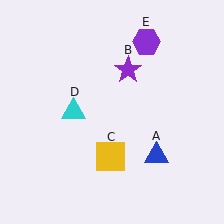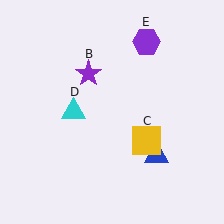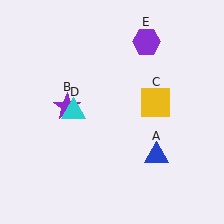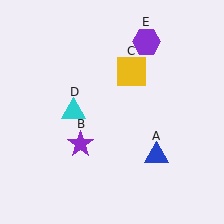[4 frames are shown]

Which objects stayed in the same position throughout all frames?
Blue triangle (object A) and cyan triangle (object D) and purple hexagon (object E) remained stationary.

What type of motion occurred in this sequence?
The purple star (object B), yellow square (object C) rotated counterclockwise around the center of the scene.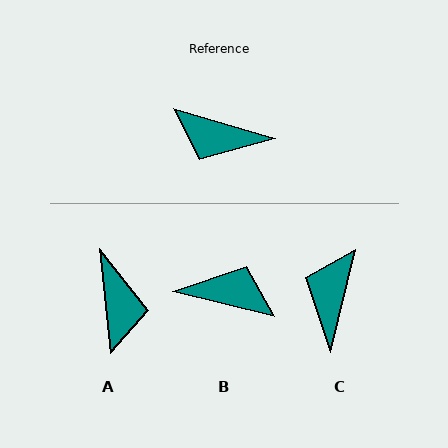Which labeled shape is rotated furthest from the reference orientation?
B, about 177 degrees away.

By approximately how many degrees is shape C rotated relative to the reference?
Approximately 87 degrees clockwise.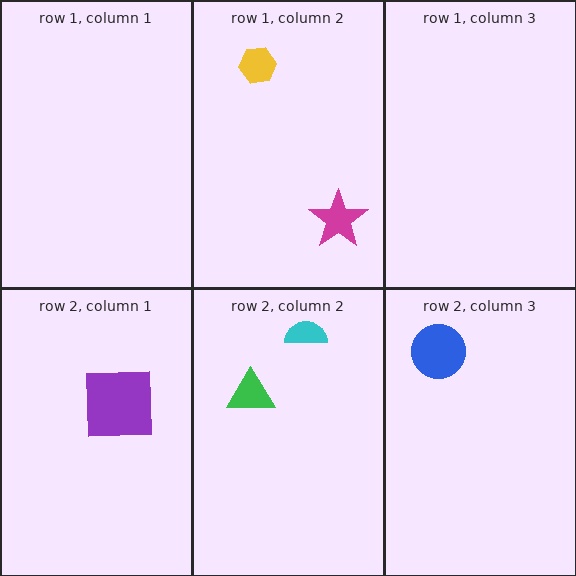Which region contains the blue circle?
The row 2, column 3 region.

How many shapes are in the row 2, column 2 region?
2.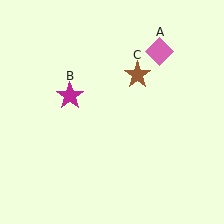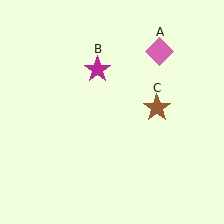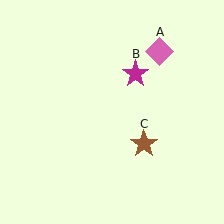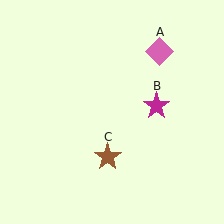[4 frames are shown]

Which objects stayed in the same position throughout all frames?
Pink diamond (object A) remained stationary.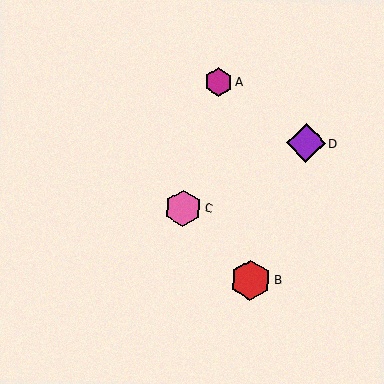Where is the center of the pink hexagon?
The center of the pink hexagon is at (183, 208).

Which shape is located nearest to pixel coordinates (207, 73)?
The magenta hexagon (labeled A) at (218, 82) is nearest to that location.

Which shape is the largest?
The red hexagon (labeled B) is the largest.